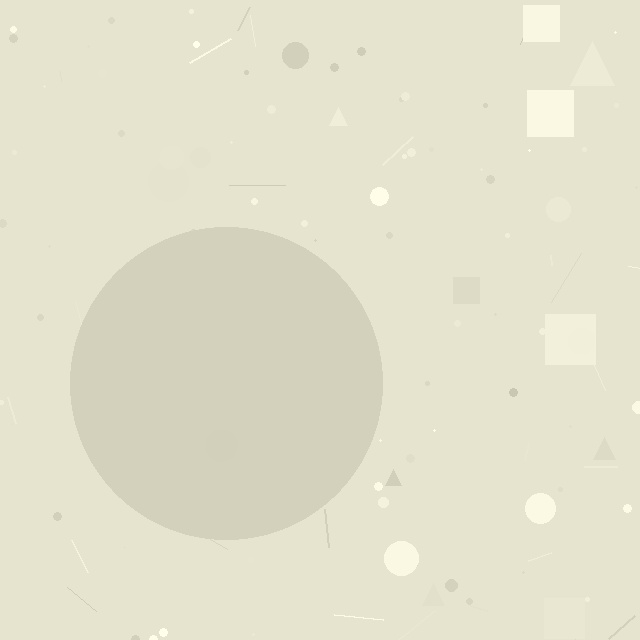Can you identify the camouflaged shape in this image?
The camouflaged shape is a circle.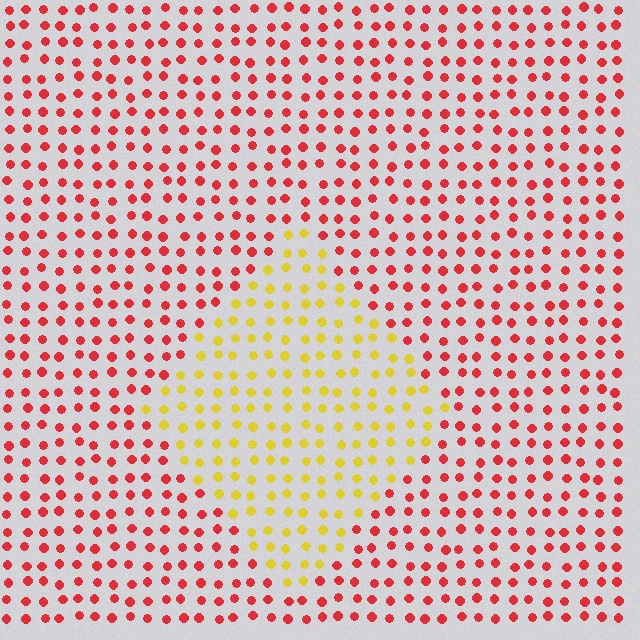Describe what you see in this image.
The image is filled with small red elements in a uniform arrangement. A diamond-shaped region is visible where the elements are tinted to a slightly different hue, forming a subtle color boundary.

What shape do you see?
I see a diamond.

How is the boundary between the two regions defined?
The boundary is defined purely by a slight shift in hue (about 59 degrees). Spacing, size, and orientation are identical on both sides.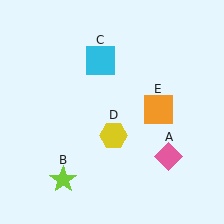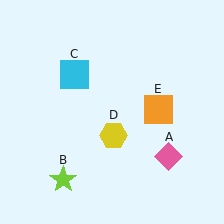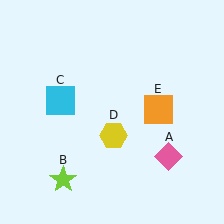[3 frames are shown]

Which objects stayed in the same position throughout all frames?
Pink diamond (object A) and lime star (object B) and yellow hexagon (object D) and orange square (object E) remained stationary.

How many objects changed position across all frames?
1 object changed position: cyan square (object C).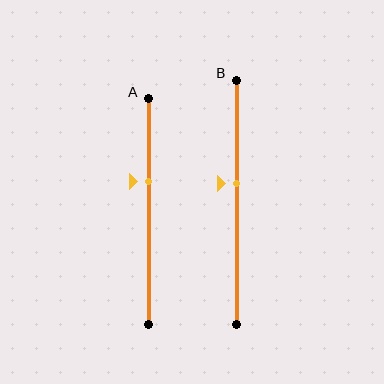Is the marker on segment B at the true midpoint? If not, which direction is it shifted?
No, the marker on segment B is shifted upward by about 8% of the segment length.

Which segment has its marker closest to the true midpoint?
Segment B has its marker closest to the true midpoint.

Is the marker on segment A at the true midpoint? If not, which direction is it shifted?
No, the marker on segment A is shifted upward by about 13% of the segment length.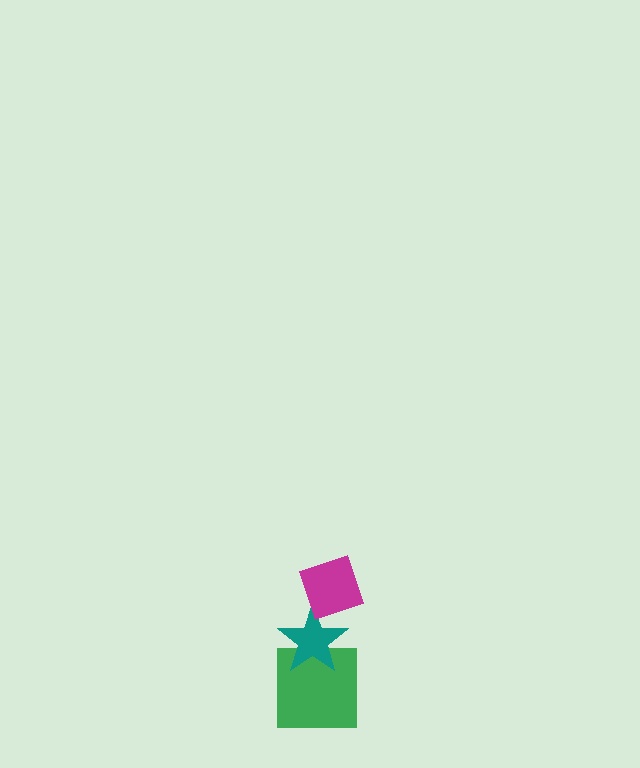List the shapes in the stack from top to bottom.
From top to bottom: the magenta diamond, the teal star, the green square.